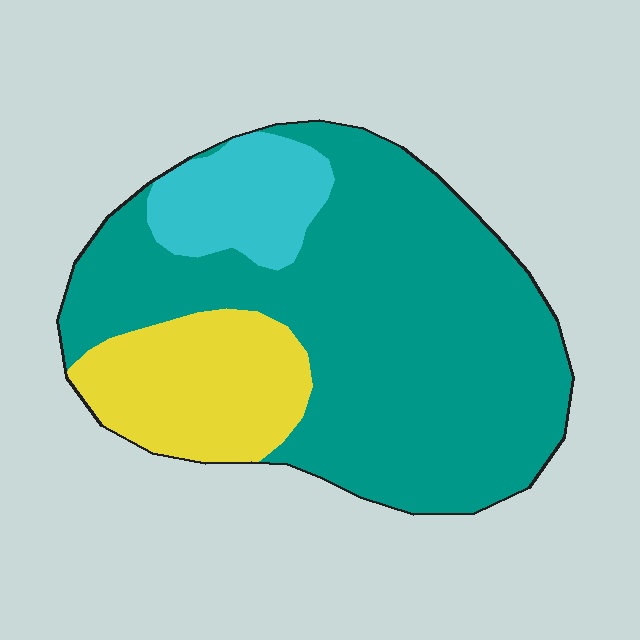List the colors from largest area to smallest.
From largest to smallest: teal, yellow, cyan.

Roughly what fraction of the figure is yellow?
Yellow covers about 20% of the figure.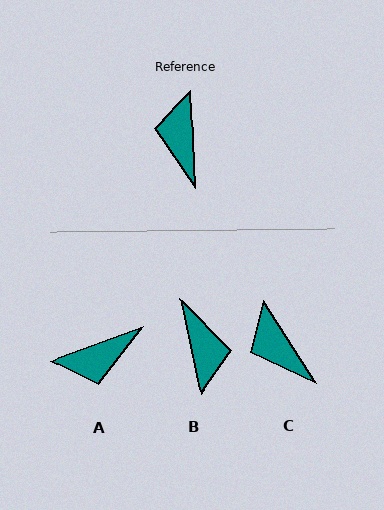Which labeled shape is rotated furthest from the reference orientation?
B, about 170 degrees away.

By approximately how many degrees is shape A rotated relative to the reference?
Approximately 108 degrees counter-clockwise.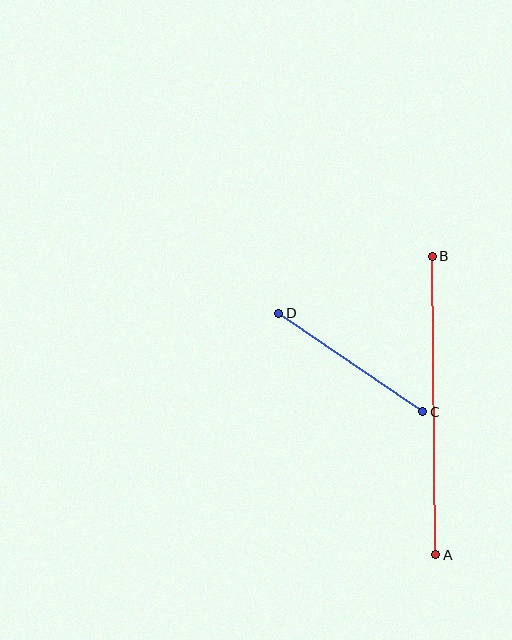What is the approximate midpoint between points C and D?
The midpoint is at approximately (351, 362) pixels.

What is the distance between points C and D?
The distance is approximately 174 pixels.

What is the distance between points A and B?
The distance is approximately 299 pixels.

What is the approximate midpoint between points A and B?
The midpoint is at approximately (434, 406) pixels.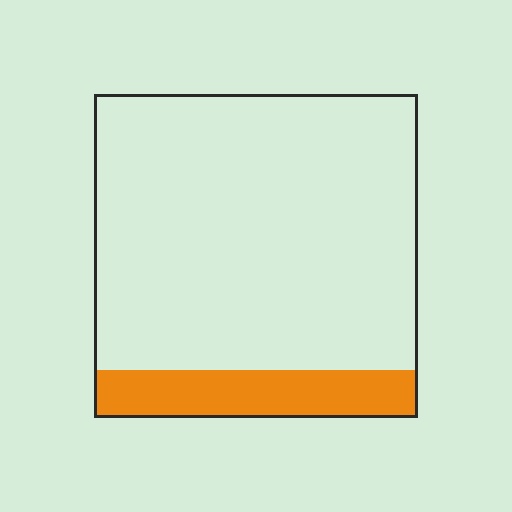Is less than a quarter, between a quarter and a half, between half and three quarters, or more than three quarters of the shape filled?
Less than a quarter.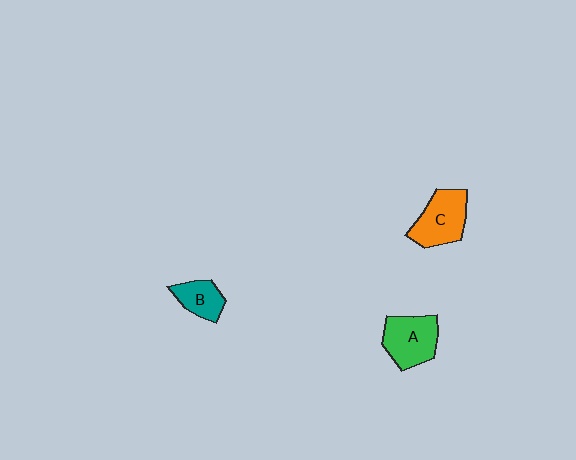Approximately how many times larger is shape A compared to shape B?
Approximately 1.6 times.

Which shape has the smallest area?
Shape B (teal).